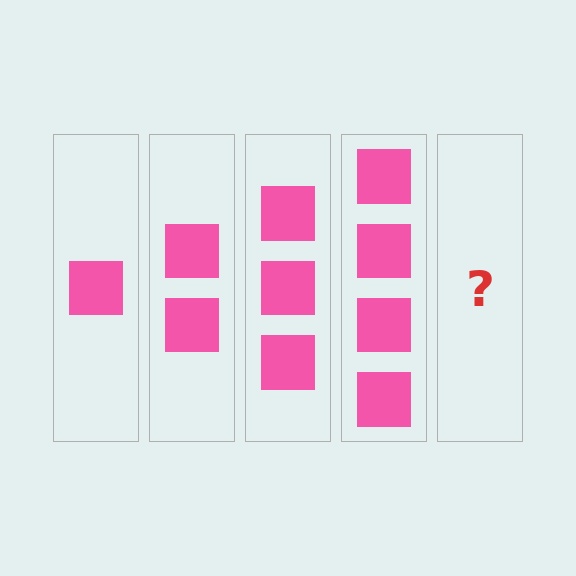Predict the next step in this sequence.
The next step is 5 squares.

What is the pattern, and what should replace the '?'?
The pattern is that each step adds one more square. The '?' should be 5 squares.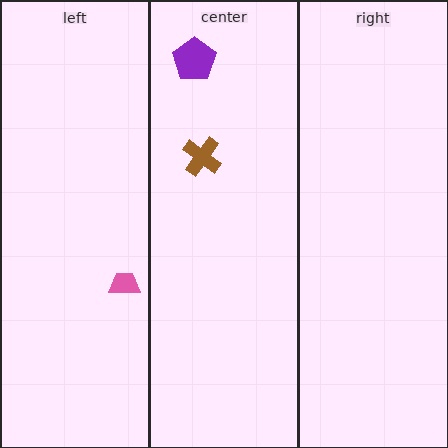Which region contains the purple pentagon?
The center region.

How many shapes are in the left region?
1.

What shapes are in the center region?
The purple pentagon, the brown cross.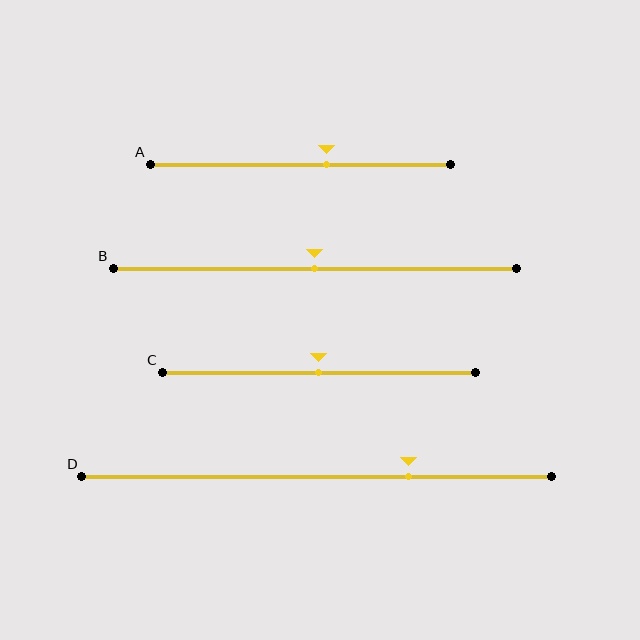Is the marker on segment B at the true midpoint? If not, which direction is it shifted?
Yes, the marker on segment B is at the true midpoint.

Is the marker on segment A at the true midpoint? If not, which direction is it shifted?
No, the marker on segment A is shifted to the right by about 9% of the segment length.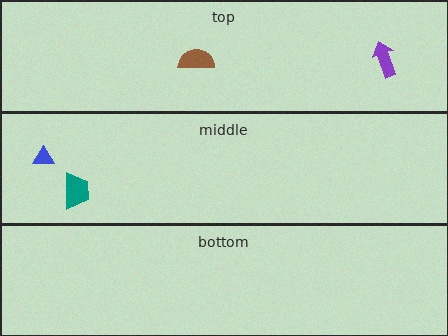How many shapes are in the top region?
2.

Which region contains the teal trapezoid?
The middle region.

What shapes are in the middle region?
The blue triangle, the teal trapezoid.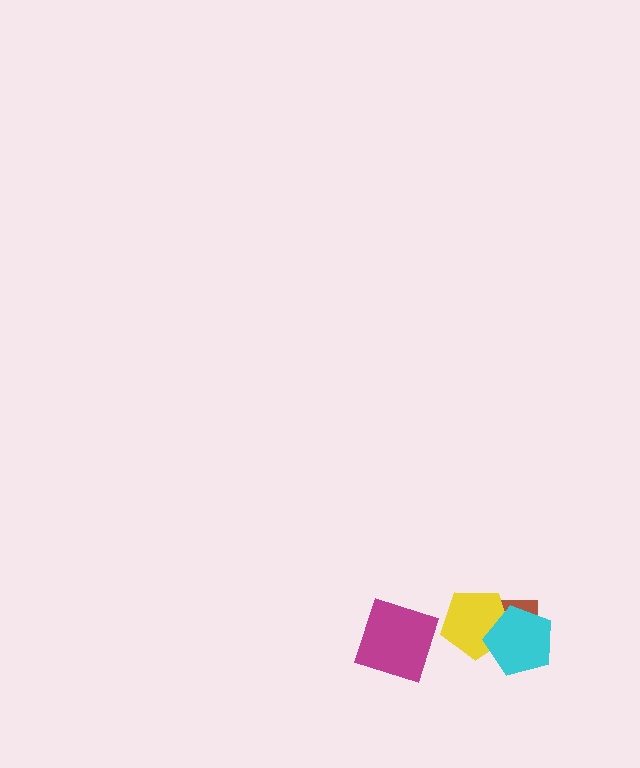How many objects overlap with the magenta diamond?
0 objects overlap with the magenta diamond.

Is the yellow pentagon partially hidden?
Yes, it is partially covered by another shape.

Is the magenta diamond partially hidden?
No, no other shape covers it.